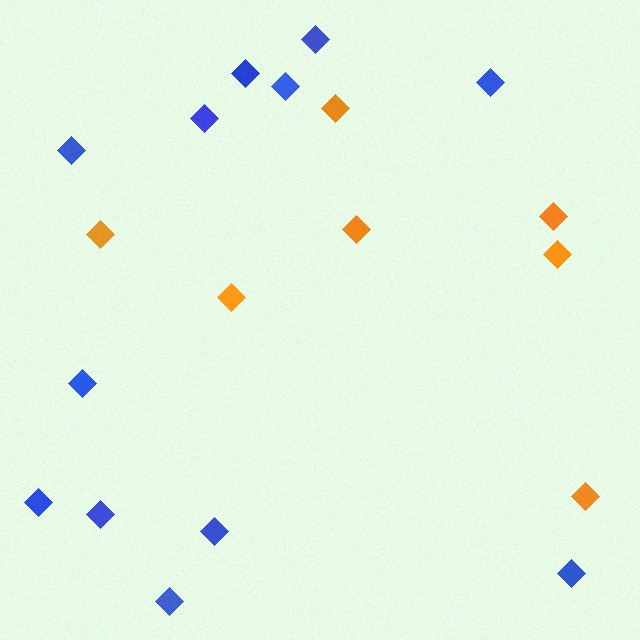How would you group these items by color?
There are 2 groups: one group of blue diamonds (12) and one group of orange diamonds (7).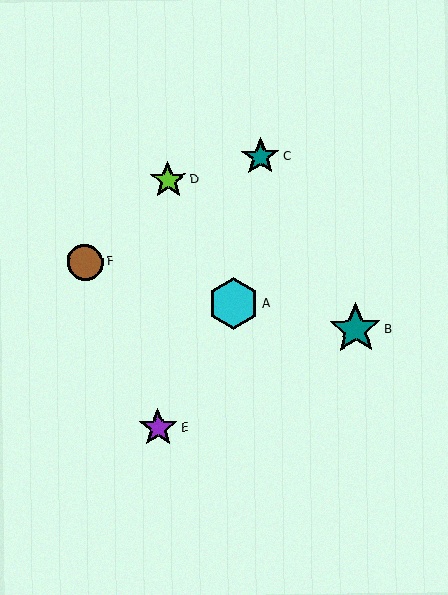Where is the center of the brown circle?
The center of the brown circle is at (85, 262).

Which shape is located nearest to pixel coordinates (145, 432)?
The purple star (labeled E) at (158, 428) is nearest to that location.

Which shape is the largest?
The teal star (labeled B) is the largest.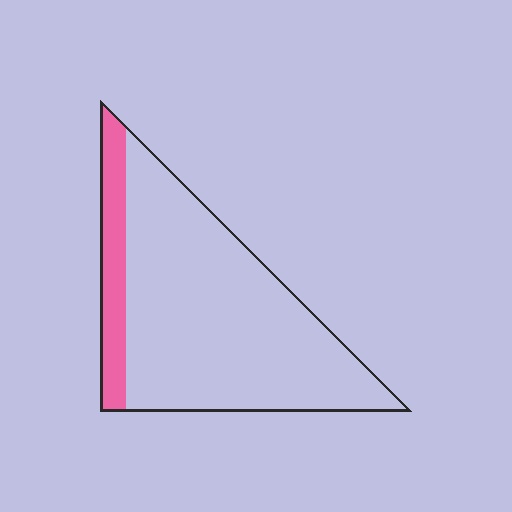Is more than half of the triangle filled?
No.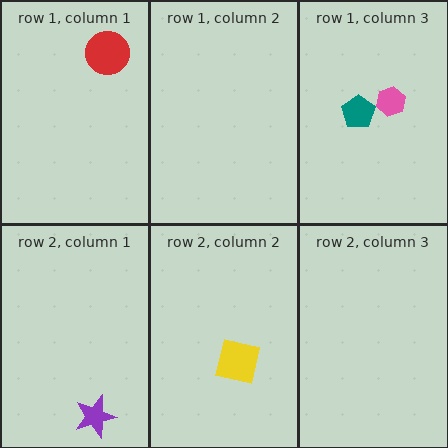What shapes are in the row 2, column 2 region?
The yellow square.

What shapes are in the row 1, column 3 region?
The teal pentagon, the pink hexagon.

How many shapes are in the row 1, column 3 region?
2.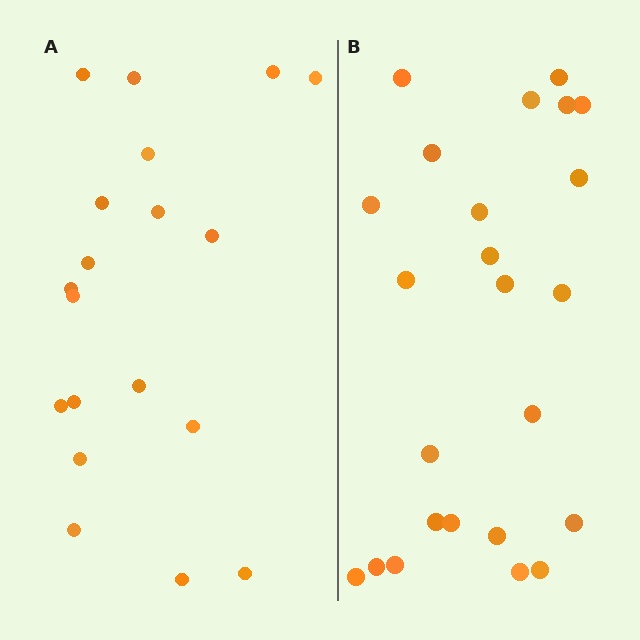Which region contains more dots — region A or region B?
Region B (the right region) has more dots.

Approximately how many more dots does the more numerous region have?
Region B has about 5 more dots than region A.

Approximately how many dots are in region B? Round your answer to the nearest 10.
About 20 dots. (The exact count is 24, which rounds to 20.)